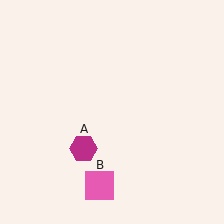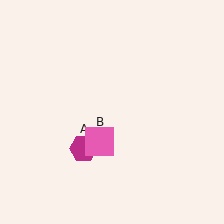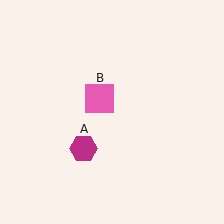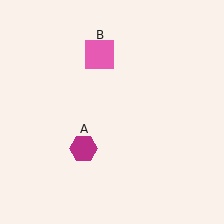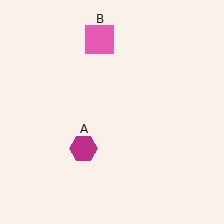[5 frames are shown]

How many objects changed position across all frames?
1 object changed position: pink square (object B).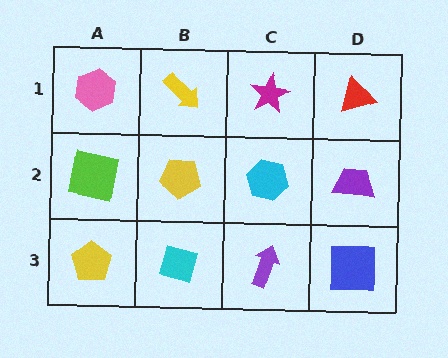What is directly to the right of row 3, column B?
A purple arrow.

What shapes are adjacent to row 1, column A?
A lime square (row 2, column A), a yellow arrow (row 1, column B).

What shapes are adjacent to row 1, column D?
A purple trapezoid (row 2, column D), a magenta star (row 1, column C).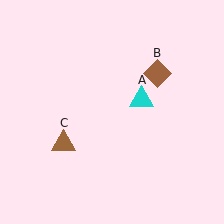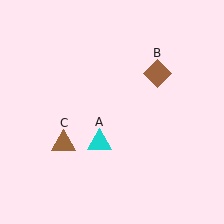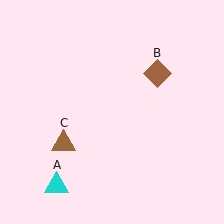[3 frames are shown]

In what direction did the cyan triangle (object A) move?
The cyan triangle (object A) moved down and to the left.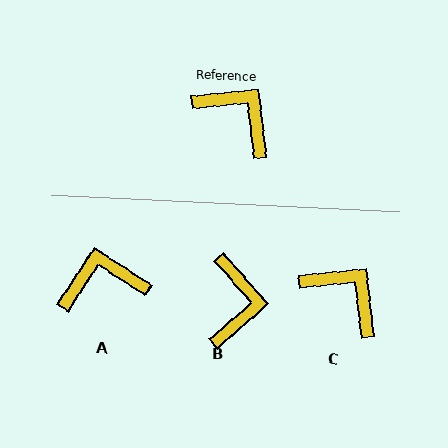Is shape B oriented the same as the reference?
No, it is off by about 54 degrees.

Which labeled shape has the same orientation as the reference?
C.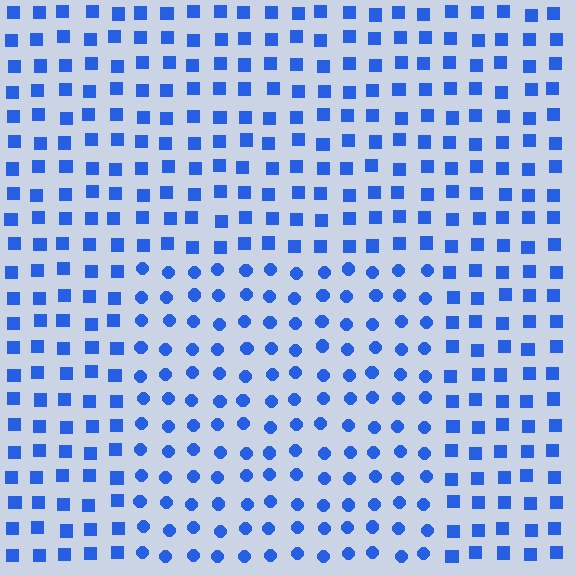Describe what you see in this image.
The image is filled with small blue elements arranged in a uniform grid. A rectangle-shaped region contains circles, while the surrounding area contains squares. The boundary is defined purely by the change in element shape.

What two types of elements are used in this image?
The image uses circles inside the rectangle region and squares outside it.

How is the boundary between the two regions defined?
The boundary is defined by a change in element shape: circles inside vs. squares outside. All elements share the same color and spacing.